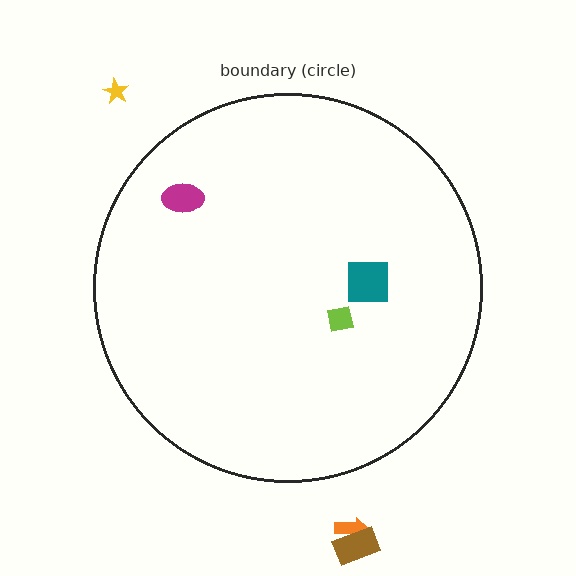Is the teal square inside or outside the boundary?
Inside.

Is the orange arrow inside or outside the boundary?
Outside.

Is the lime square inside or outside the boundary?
Inside.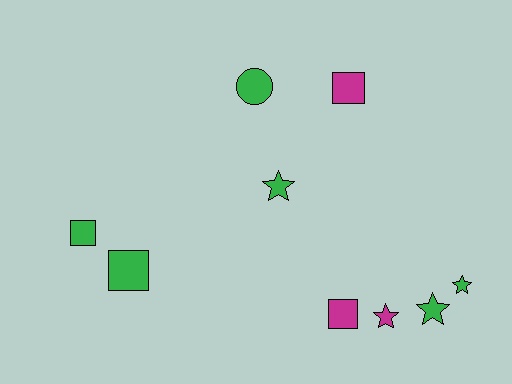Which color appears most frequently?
Green, with 6 objects.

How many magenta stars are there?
There is 1 magenta star.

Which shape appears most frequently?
Star, with 4 objects.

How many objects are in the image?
There are 9 objects.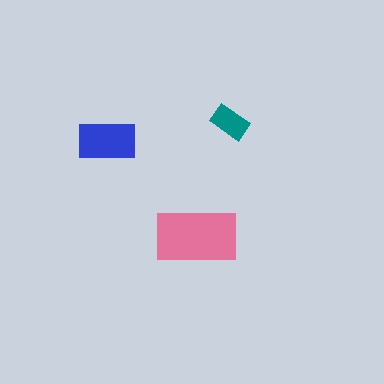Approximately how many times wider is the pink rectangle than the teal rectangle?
About 2 times wider.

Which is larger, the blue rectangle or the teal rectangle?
The blue one.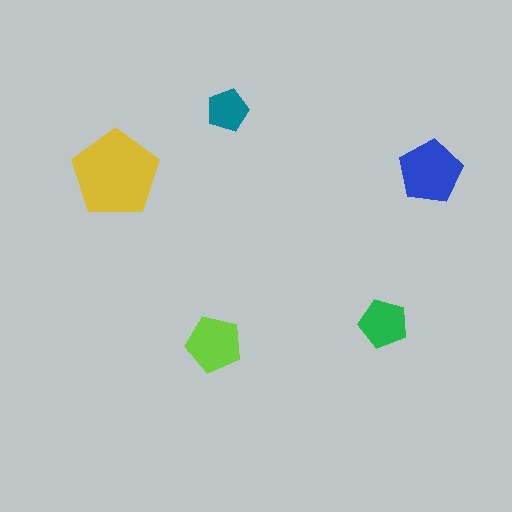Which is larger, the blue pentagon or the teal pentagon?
The blue one.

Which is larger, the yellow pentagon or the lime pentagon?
The yellow one.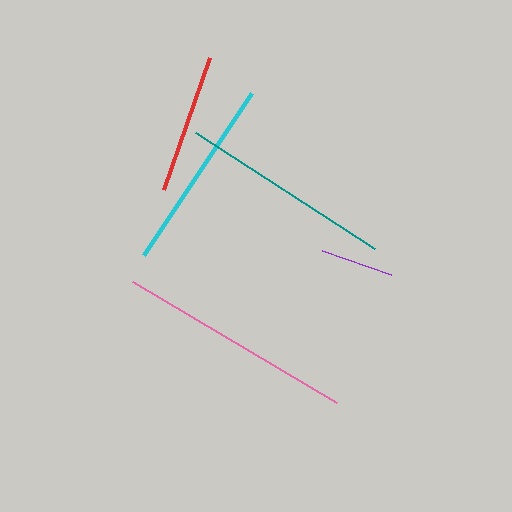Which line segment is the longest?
The pink line is the longest at approximately 237 pixels.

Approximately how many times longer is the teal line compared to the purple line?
The teal line is approximately 2.9 times the length of the purple line.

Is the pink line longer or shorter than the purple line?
The pink line is longer than the purple line.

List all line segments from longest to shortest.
From longest to shortest: pink, teal, cyan, red, purple.